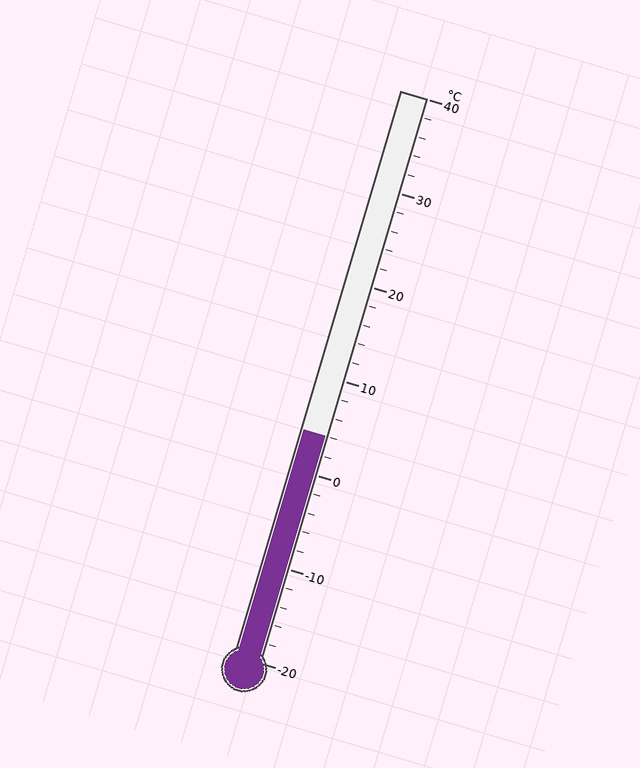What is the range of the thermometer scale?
The thermometer scale ranges from -20°C to 40°C.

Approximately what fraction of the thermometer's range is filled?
The thermometer is filled to approximately 40% of its range.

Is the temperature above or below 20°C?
The temperature is below 20°C.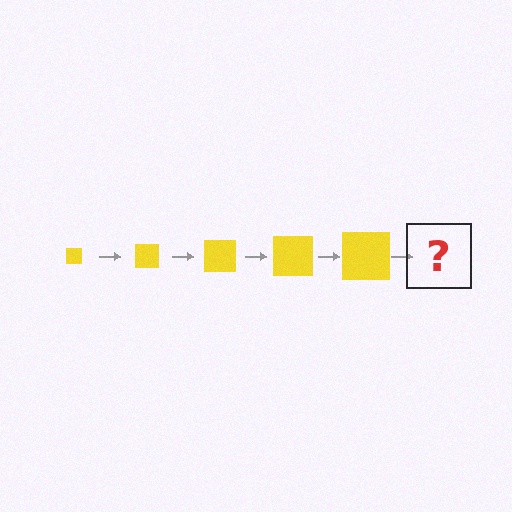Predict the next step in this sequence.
The next step is a yellow square, larger than the previous one.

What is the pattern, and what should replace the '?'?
The pattern is that the square gets progressively larger each step. The '?' should be a yellow square, larger than the previous one.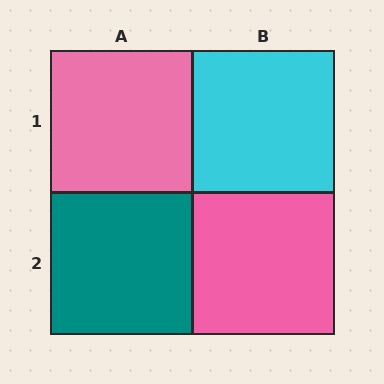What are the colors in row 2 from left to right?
Teal, pink.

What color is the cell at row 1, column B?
Cyan.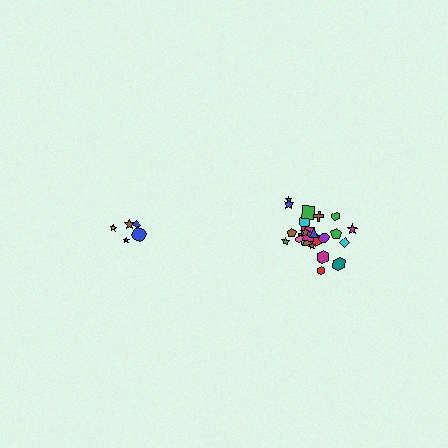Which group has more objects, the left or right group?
The right group.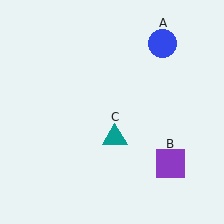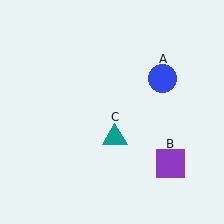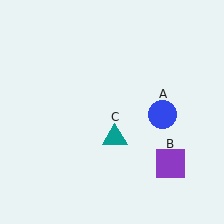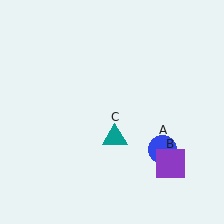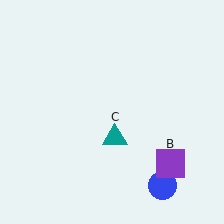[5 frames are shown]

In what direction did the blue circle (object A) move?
The blue circle (object A) moved down.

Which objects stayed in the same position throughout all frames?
Purple square (object B) and teal triangle (object C) remained stationary.